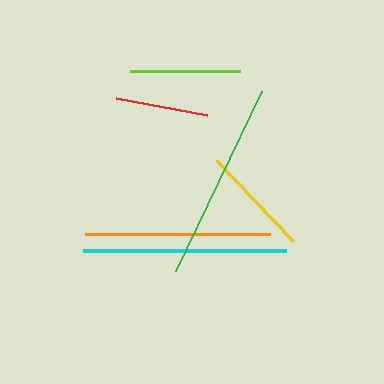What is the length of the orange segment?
The orange segment is approximately 185 pixels long.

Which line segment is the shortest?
The red line is the shortest at approximately 92 pixels.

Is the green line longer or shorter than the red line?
The green line is longer than the red line.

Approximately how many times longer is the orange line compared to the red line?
The orange line is approximately 2.0 times the length of the red line.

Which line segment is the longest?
The cyan line is the longest at approximately 203 pixels.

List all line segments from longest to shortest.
From longest to shortest: cyan, green, orange, yellow, lime, red.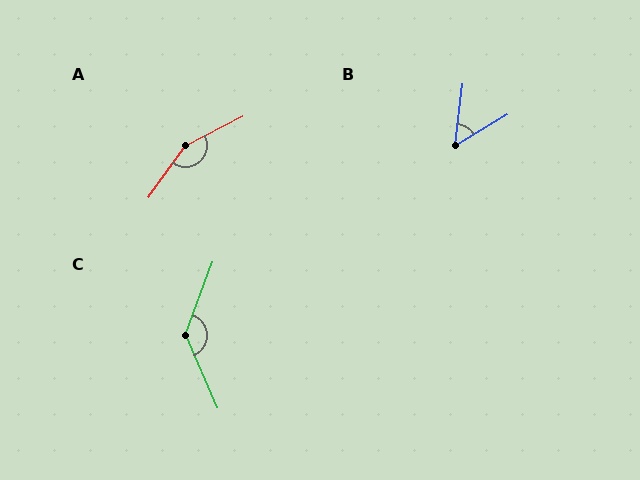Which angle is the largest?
A, at approximately 153 degrees.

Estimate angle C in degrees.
Approximately 136 degrees.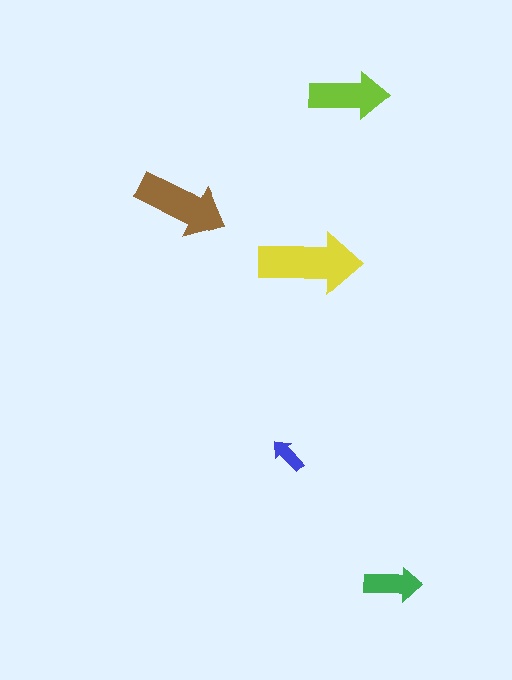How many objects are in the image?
There are 5 objects in the image.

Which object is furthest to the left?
The brown arrow is leftmost.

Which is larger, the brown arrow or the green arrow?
The brown one.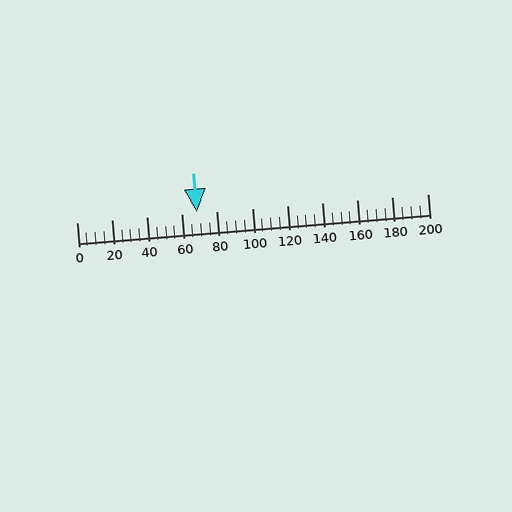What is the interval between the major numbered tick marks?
The major tick marks are spaced 20 units apart.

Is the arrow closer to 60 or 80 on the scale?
The arrow is closer to 60.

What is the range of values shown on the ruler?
The ruler shows values from 0 to 200.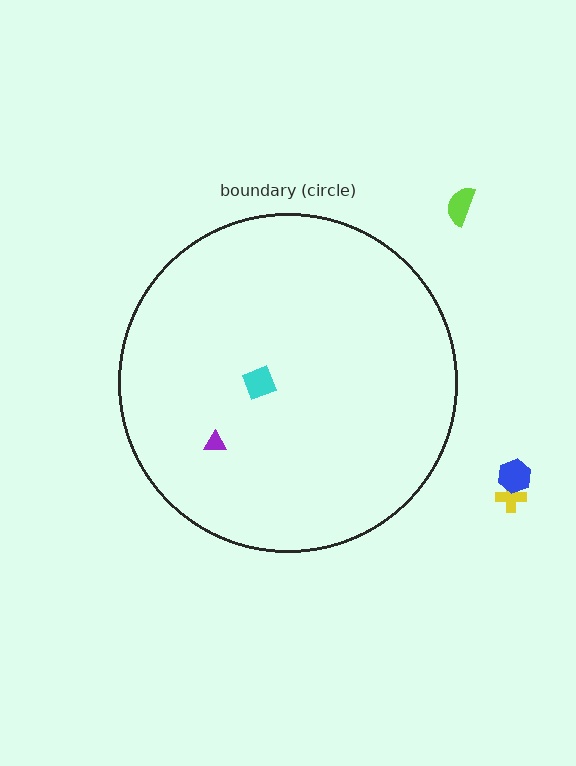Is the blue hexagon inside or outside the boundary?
Outside.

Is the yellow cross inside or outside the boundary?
Outside.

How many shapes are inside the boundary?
2 inside, 3 outside.